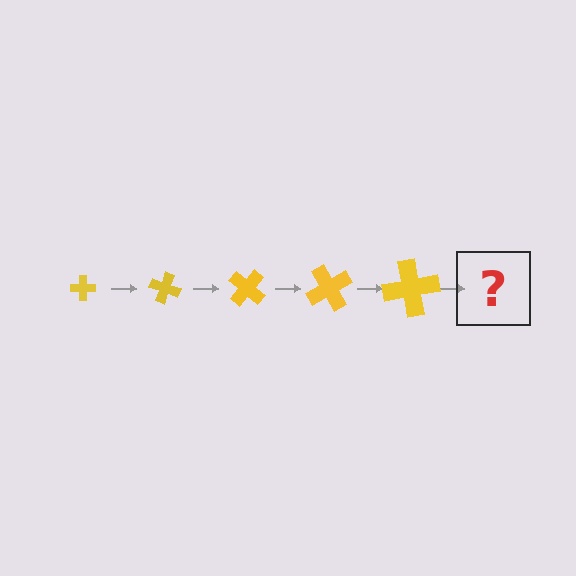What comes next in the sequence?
The next element should be a cross, larger than the previous one and rotated 100 degrees from the start.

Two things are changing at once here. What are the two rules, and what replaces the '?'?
The two rules are that the cross grows larger each step and it rotates 20 degrees each step. The '?' should be a cross, larger than the previous one and rotated 100 degrees from the start.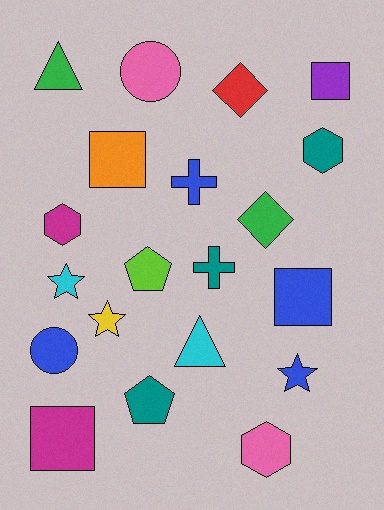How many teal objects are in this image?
There are 3 teal objects.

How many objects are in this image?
There are 20 objects.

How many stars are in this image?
There are 3 stars.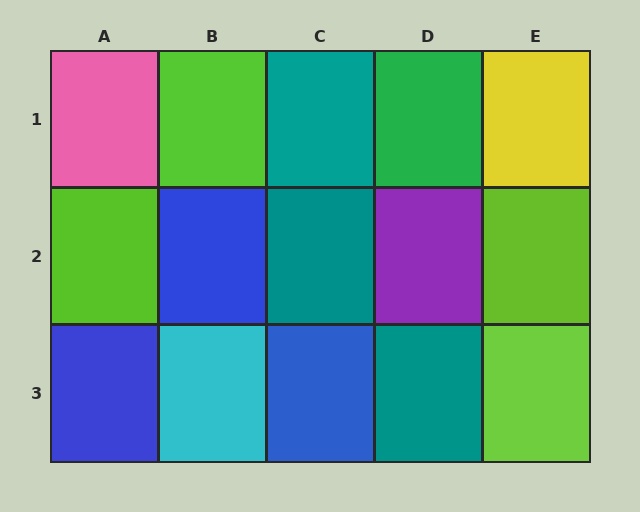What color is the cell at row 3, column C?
Blue.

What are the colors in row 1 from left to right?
Pink, lime, teal, green, yellow.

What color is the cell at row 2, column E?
Lime.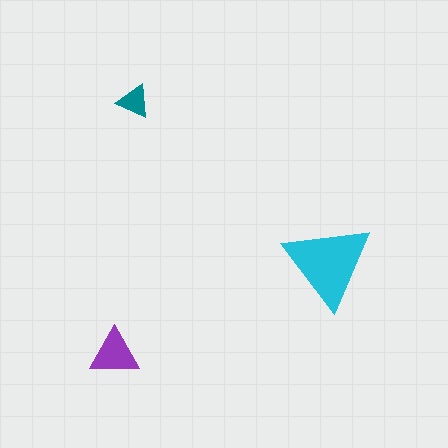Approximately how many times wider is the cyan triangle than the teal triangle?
About 2.5 times wider.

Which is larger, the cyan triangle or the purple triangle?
The cyan one.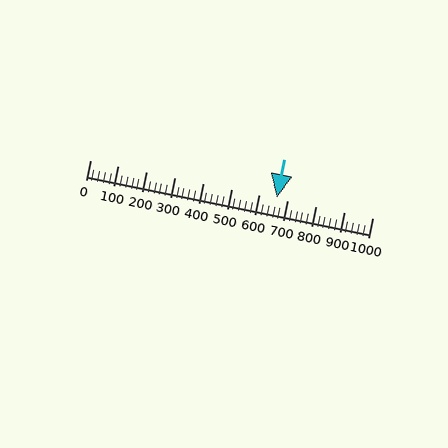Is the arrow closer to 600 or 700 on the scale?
The arrow is closer to 700.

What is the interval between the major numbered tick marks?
The major tick marks are spaced 100 units apart.